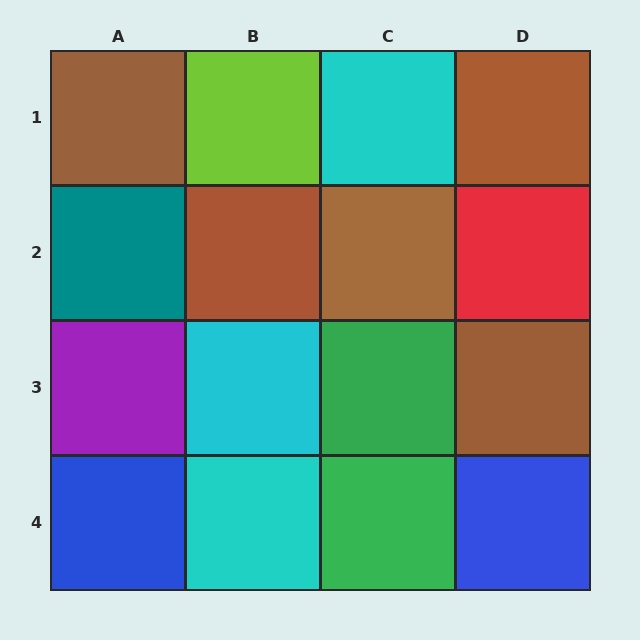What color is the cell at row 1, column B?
Lime.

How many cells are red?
1 cell is red.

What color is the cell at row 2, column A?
Teal.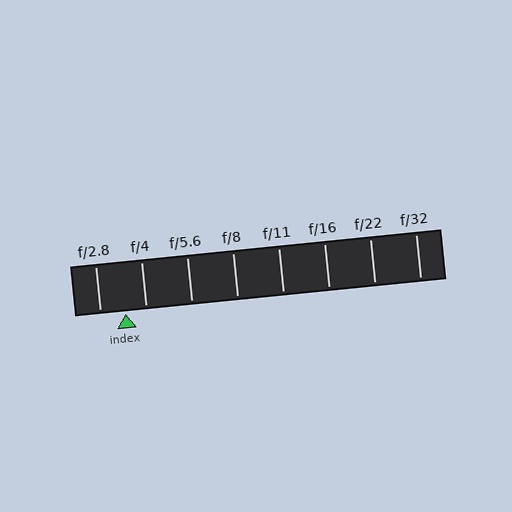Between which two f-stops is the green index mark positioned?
The index mark is between f/2.8 and f/4.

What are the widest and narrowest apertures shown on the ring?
The widest aperture shown is f/2.8 and the narrowest is f/32.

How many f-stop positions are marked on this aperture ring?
There are 8 f-stop positions marked.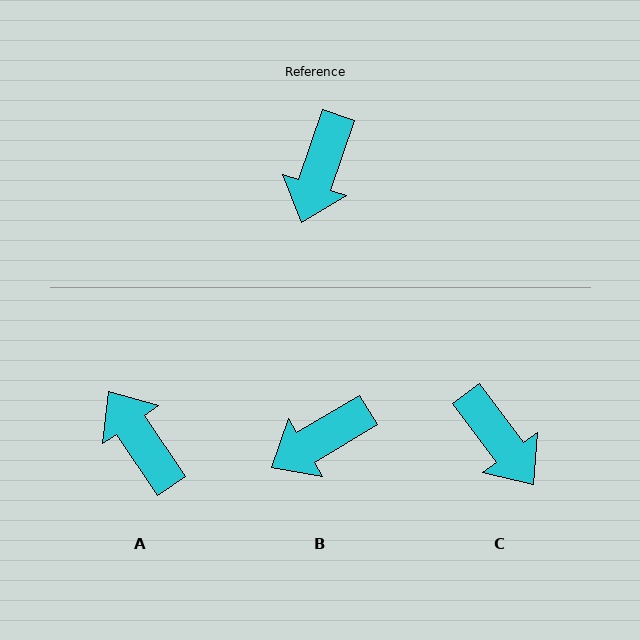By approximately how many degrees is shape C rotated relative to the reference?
Approximately 55 degrees counter-clockwise.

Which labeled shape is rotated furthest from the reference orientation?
A, about 128 degrees away.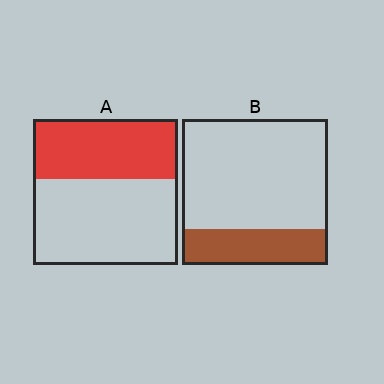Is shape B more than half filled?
No.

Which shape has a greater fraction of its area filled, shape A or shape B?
Shape A.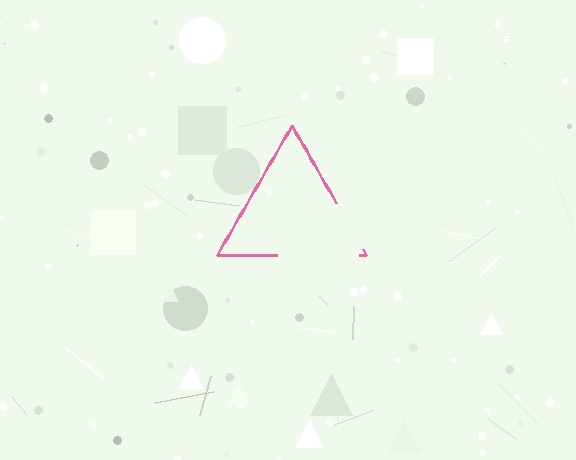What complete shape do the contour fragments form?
The contour fragments form a triangle.